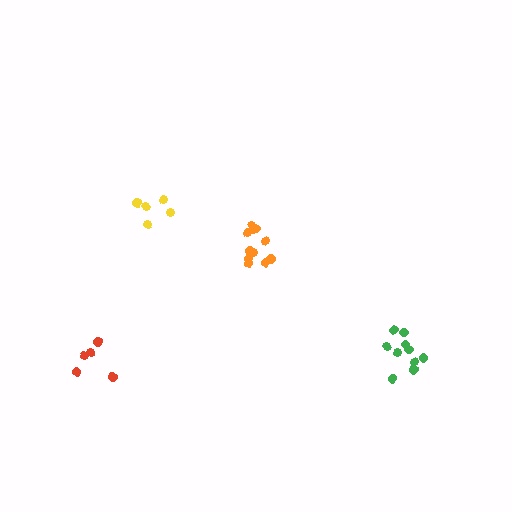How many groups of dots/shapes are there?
There are 4 groups.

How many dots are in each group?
Group 1: 11 dots, Group 2: 10 dots, Group 3: 5 dots, Group 4: 5 dots (31 total).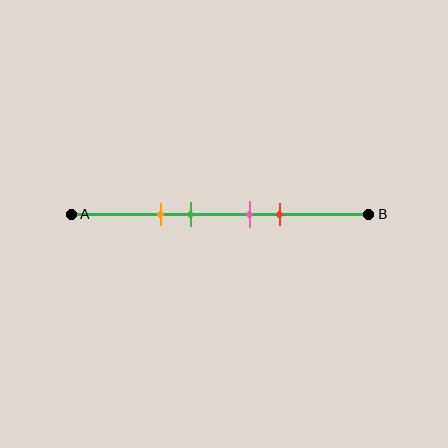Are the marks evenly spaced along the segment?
No, the marks are not evenly spaced.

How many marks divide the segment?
There are 4 marks dividing the segment.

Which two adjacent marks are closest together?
The pink and red marks are the closest adjacent pair.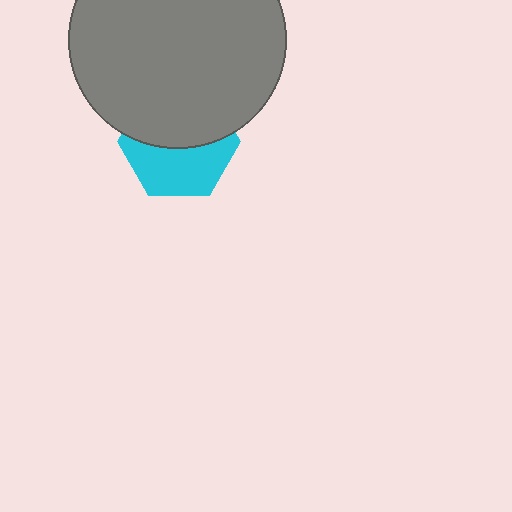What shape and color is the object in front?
The object in front is a gray circle.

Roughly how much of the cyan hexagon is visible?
About half of it is visible (roughly 48%).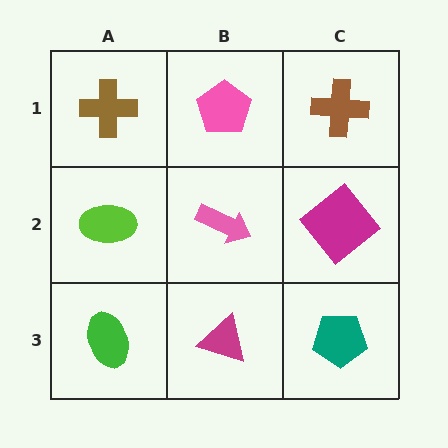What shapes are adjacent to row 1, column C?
A magenta diamond (row 2, column C), a pink pentagon (row 1, column B).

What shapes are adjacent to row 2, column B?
A pink pentagon (row 1, column B), a magenta triangle (row 3, column B), a lime ellipse (row 2, column A), a magenta diamond (row 2, column C).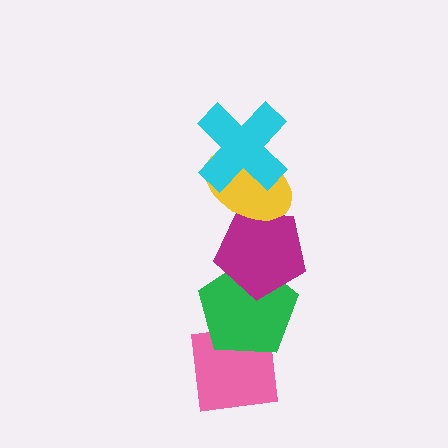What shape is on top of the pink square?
The green pentagon is on top of the pink square.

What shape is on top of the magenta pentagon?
The yellow ellipse is on top of the magenta pentagon.